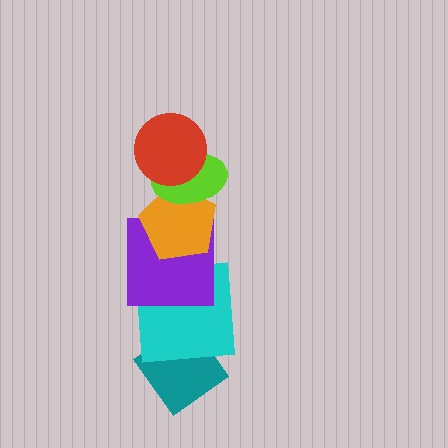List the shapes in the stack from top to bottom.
From top to bottom: the red circle, the lime ellipse, the orange pentagon, the purple square, the cyan square, the teal diamond.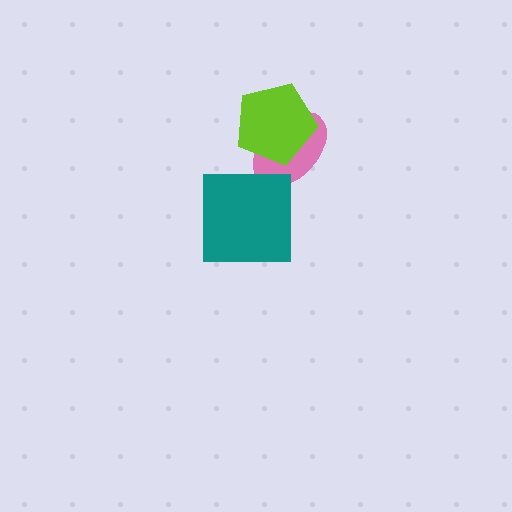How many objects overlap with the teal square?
0 objects overlap with the teal square.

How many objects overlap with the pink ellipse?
1 object overlaps with the pink ellipse.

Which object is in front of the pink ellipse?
The lime pentagon is in front of the pink ellipse.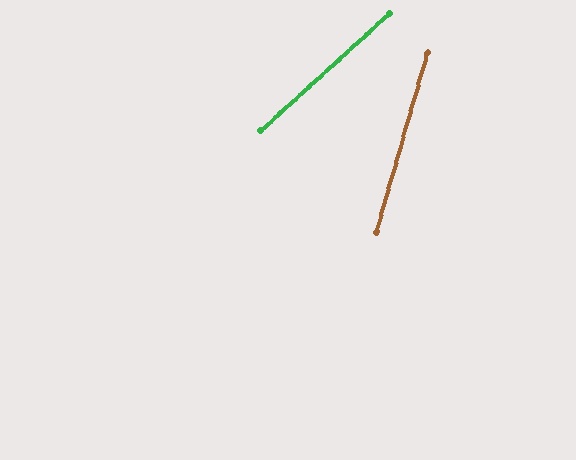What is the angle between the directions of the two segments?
Approximately 32 degrees.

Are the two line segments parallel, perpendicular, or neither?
Neither parallel nor perpendicular — they differ by about 32°.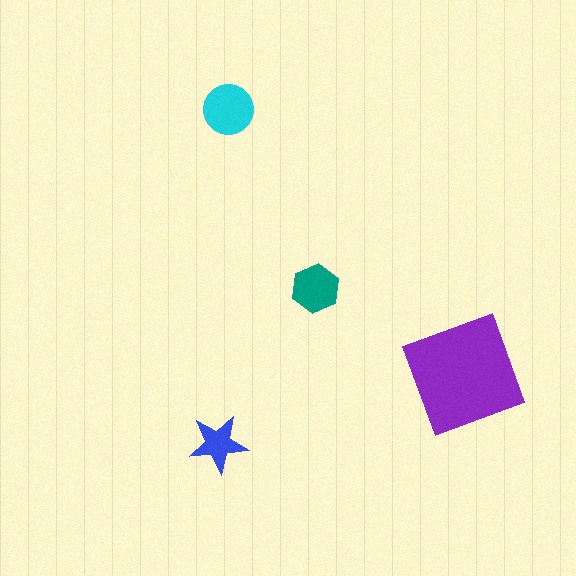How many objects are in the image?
There are 4 objects in the image.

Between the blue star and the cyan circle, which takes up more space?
The cyan circle.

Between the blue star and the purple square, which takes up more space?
The purple square.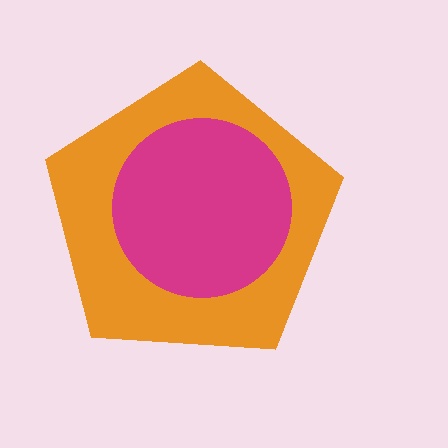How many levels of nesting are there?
2.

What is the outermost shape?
The orange pentagon.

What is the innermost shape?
The magenta circle.